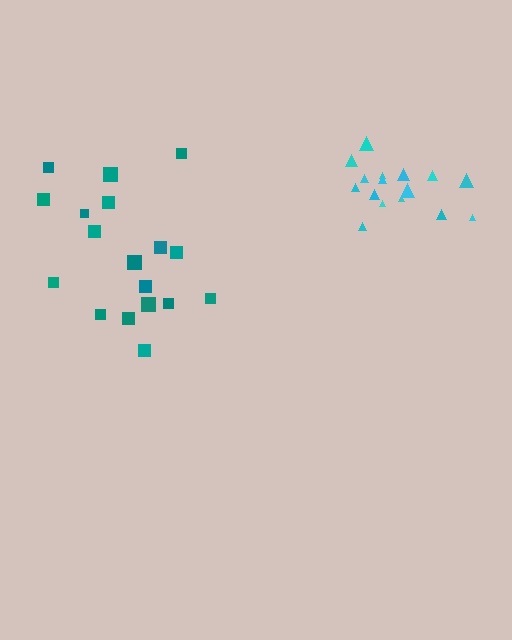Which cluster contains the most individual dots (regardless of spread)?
Teal (18).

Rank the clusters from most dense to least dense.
cyan, teal.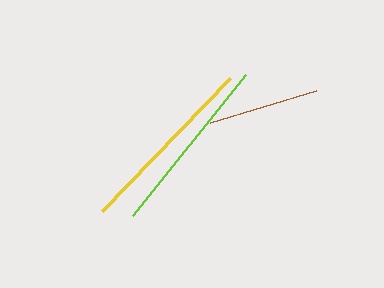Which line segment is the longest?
The yellow line is the longest at approximately 185 pixels.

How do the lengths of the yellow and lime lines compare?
The yellow and lime lines are approximately the same length.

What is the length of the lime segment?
The lime segment is approximately 181 pixels long.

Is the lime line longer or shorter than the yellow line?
The yellow line is longer than the lime line.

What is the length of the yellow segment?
The yellow segment is approximately 185 pixels long.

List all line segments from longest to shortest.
From longest to shortest: yellow, lime, brown.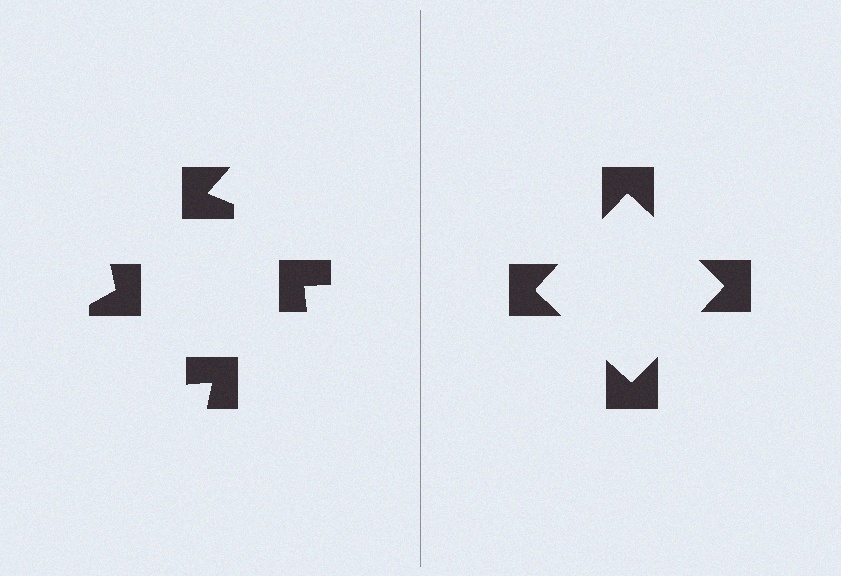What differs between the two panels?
The notched squares are positioned identically on both sides; only the wedge orientations differ. On the right they align to a square; on the left they are misaligned.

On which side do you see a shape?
An illusory square appears on the right side. On the left side the wedge cuts are rotated, so no coherent shape forms.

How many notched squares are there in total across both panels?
8 — 4 on each side.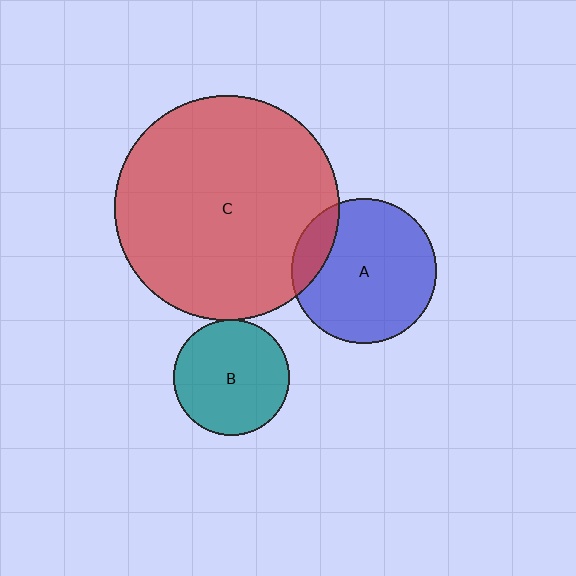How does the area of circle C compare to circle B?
Approximately 3.7 times.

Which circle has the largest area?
Circle C (red).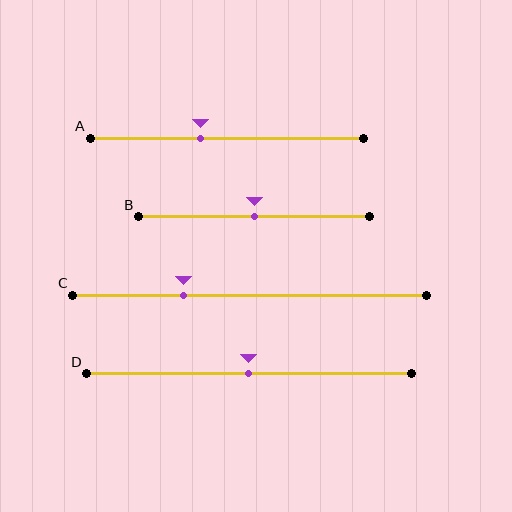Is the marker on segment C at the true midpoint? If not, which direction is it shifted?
No, the marker on segment C is shifted to the left by about 19% of the segment length.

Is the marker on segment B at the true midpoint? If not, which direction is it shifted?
Yes, the marker on segment B is at the true midpoint.